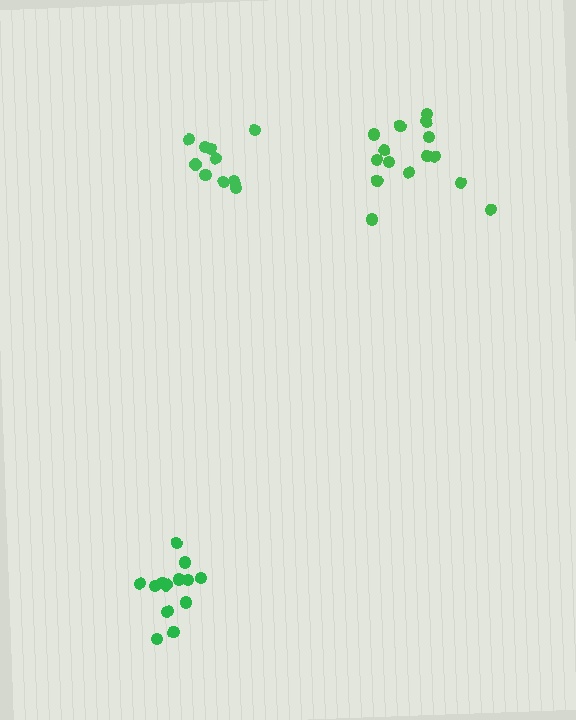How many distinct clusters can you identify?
There are 3 distinct clusters.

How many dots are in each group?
Group 1: 15 dots, Group 2: 13 dots, Group 3: 10 dots (38 total).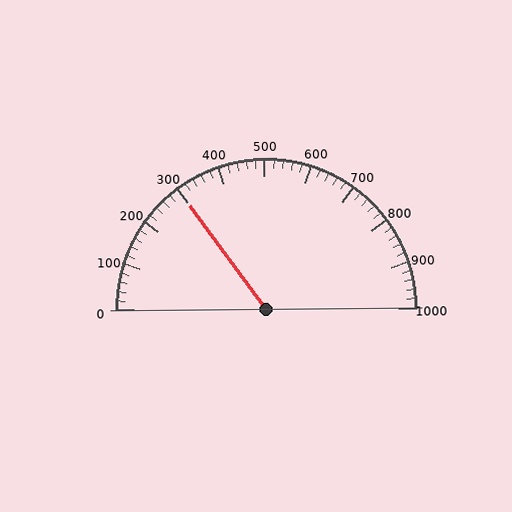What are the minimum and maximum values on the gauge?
The gauge ranges from 0 to 1000.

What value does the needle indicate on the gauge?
The needle indicates approximately 300.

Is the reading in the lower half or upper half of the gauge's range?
The reading is in the lower half of the range (0 to 1000).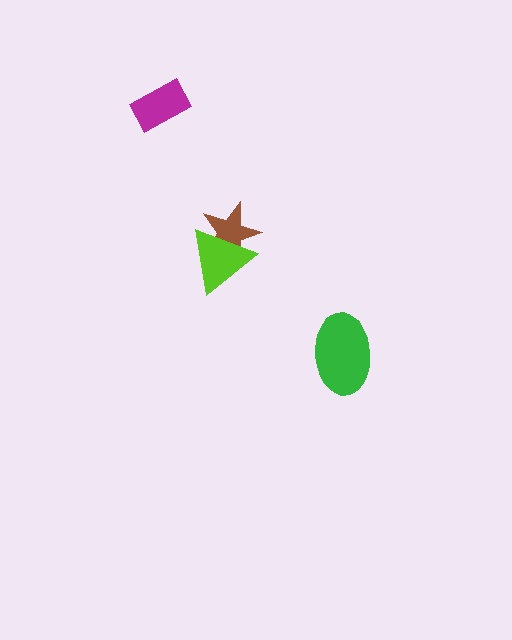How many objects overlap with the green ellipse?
0 objects overlap with the green ellipse.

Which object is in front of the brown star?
The lime triangle is in front of the brown star.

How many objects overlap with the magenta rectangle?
0 objects overlap with the magenta rectangle.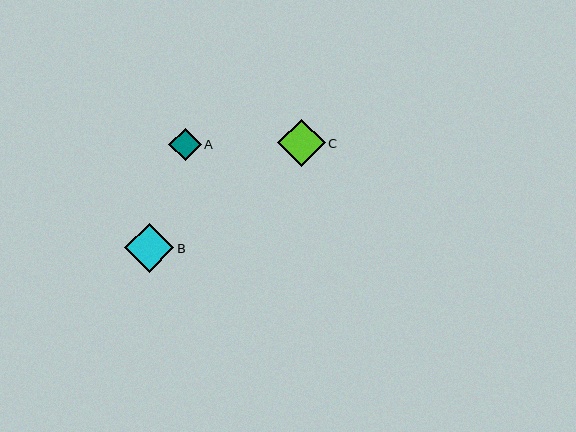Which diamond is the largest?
Diamond B is the largest with a size of approximately 49 pixels.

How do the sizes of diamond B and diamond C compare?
Diamond B and diamond C are approximately the same size.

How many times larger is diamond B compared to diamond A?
Diamond B is approximately 1.5 times the size of diamond A.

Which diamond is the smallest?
Diamond A is the smallest with a size of approximately 32 pixels.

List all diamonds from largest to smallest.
From largest to smallest: B, C, A.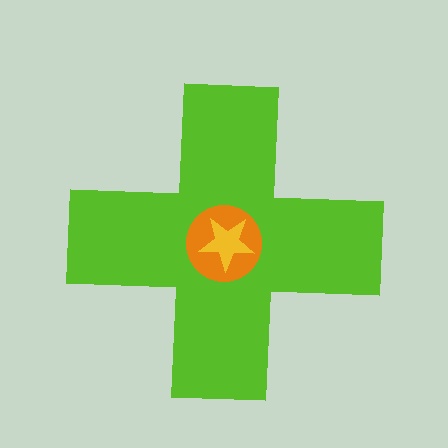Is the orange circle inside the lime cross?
Yes.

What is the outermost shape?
The lime cross.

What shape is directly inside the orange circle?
The yellow star.